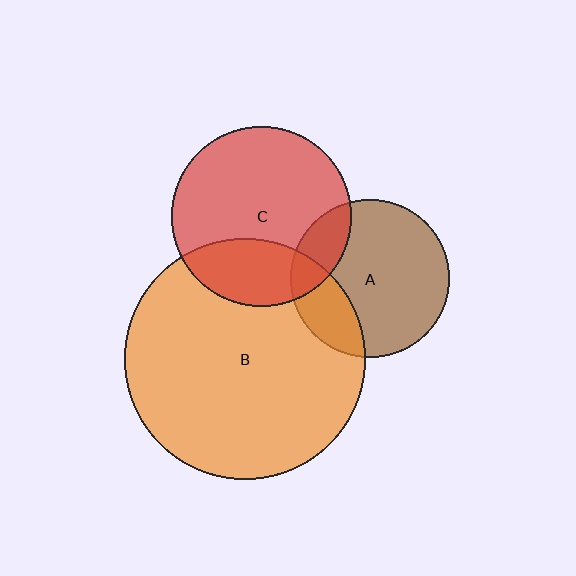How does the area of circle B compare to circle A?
Approximately 2.3 times.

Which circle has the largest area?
Circle B (orange).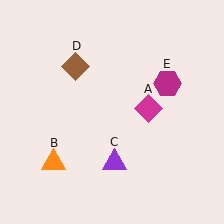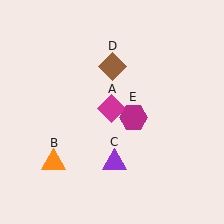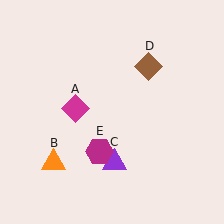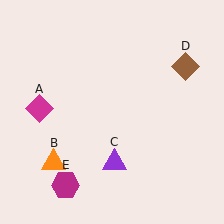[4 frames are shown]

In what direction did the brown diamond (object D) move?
The brown diamond (object D) moved right.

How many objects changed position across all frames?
3 objects changed position: magenta diamond (object A), brown diamond (object D), magenta hexagon (object E).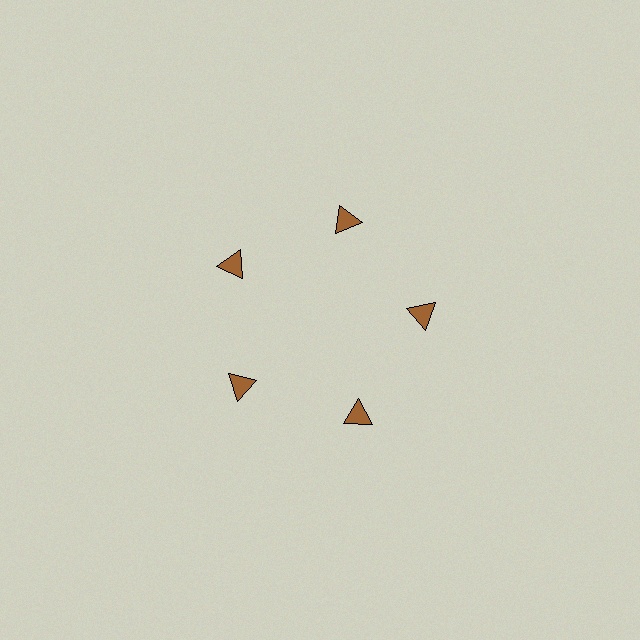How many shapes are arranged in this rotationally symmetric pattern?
There are 5 shapes, arranged in 5 groups of 1.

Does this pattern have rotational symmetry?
Yes, this pattern has 5-fold rotational symmetry. It looks the same after rotating 72 degrees around the center.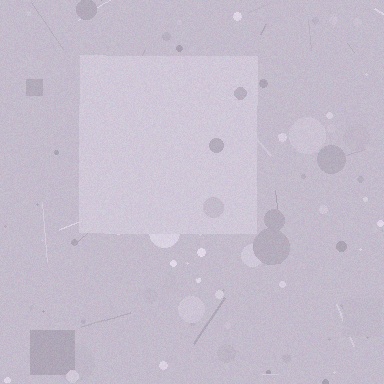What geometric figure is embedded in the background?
A square is embedded in the background.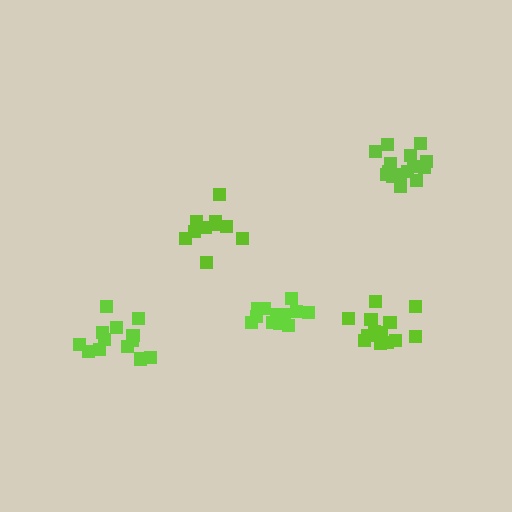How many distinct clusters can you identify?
There are 5 distinct clusters.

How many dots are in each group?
Group 1: 13 dots, Group 2: 10 dots, Group 3: 13 dots, Group 4: 15 dots, Group 5: 13 dots (64 total).